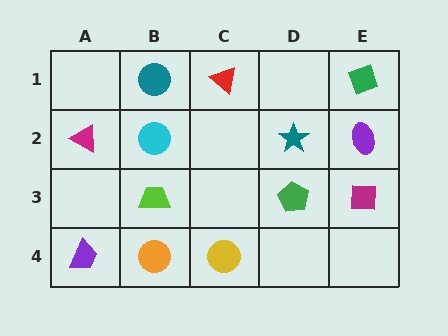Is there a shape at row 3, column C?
No, that cell is empty.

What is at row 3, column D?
A green pentagon.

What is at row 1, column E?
A green diamond.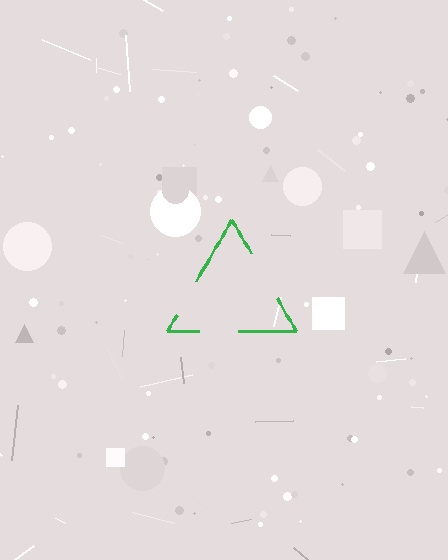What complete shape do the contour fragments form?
The contour fragments form a triangle.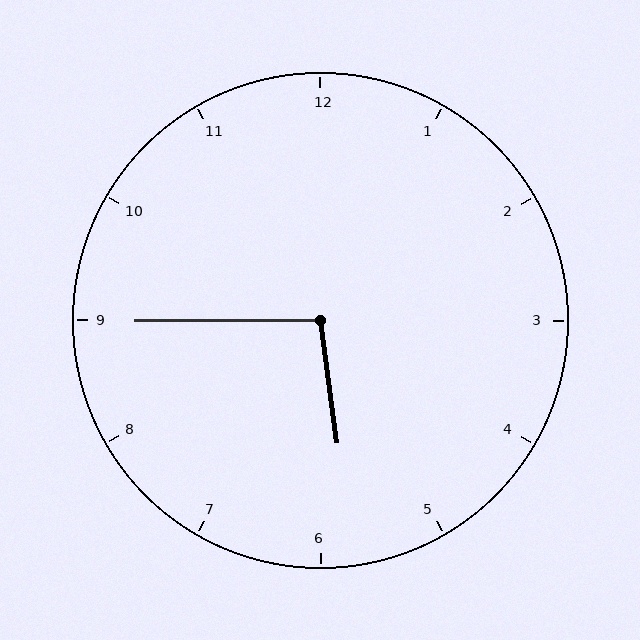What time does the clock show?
5:45.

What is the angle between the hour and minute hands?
Approximately 98 degrees.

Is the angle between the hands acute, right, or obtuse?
It is obtuse.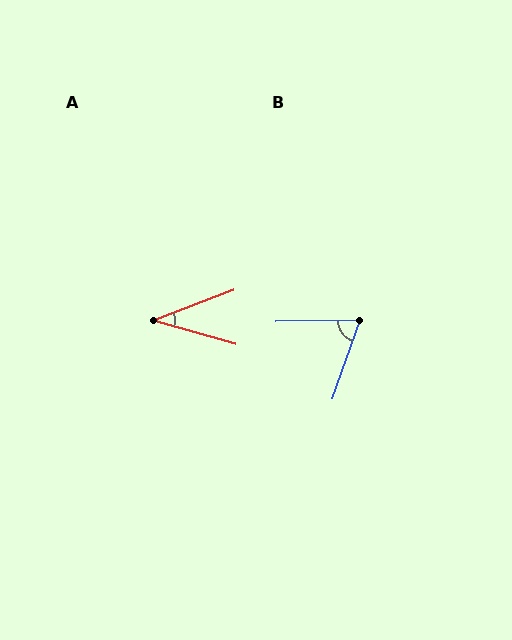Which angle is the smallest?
A, at approximately 36 degrees.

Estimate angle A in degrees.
Approximately 36 degrees.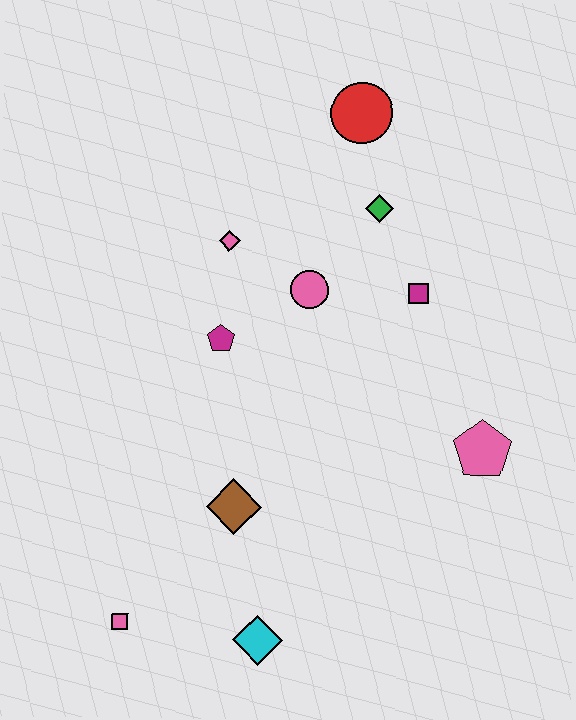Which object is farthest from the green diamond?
The pink square is farthest from the green diamond.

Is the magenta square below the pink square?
No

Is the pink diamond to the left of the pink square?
No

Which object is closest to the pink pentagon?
The magenta square is closest to the pink pentagon.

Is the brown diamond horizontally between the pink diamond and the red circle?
Yes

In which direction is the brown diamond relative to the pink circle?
The brown diamond is below the pink circle.